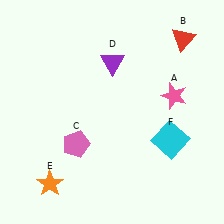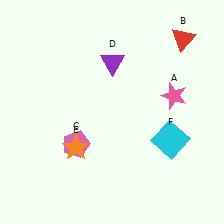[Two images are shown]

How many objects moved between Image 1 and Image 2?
1 object moved between the two images.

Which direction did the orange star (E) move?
The orange star (E) moved up.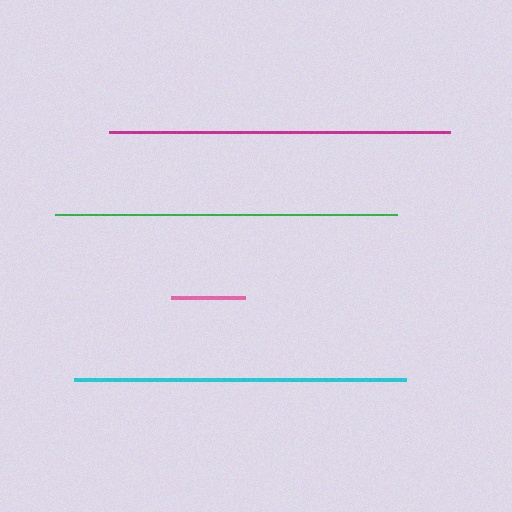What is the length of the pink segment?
The pink segment is approximately 74 pixels long.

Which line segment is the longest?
The green line is the longest at approximately 342 pixels.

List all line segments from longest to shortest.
From longest to shortest: green, magenta, cyan, pink.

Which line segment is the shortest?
The pink line is the shortest at approximately 74 pixels.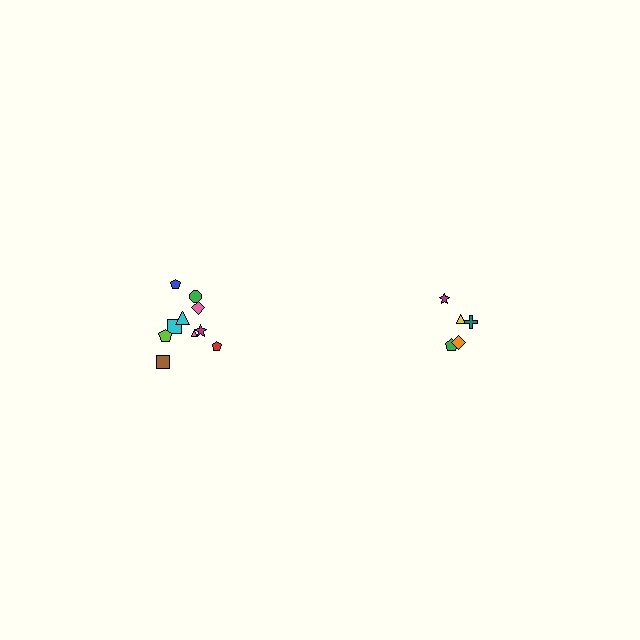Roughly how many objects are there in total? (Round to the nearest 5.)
Roughly 15 objects in total.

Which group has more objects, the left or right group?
The left group.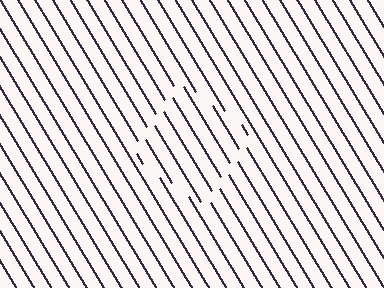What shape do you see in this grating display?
An illusory square. The interior of the shape contains the same grating, shifted by half a period — the contour is defined by the phase discontinuity where line-ends from the inner and outer gratings abut.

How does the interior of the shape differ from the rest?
The interior of the shape contains the same grating, shifted by half a period — the contour is defined by the phase discontinuity where line-ends from the inner and outer gratings abut.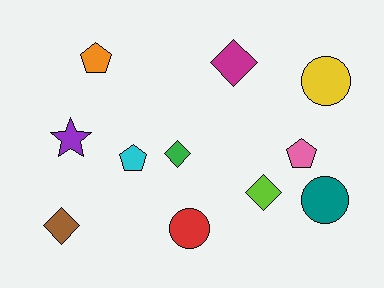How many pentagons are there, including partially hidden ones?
There are 3 pentagons.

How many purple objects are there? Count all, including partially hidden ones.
There is 1 purple object.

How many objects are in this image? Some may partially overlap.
There are 11 objects.